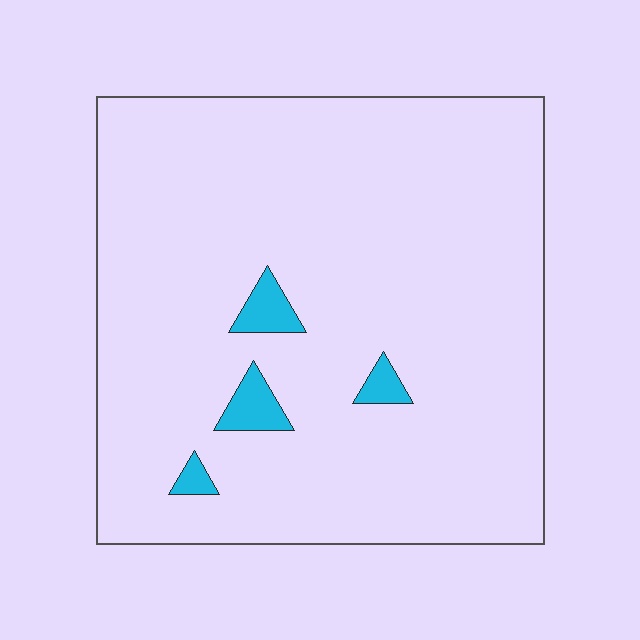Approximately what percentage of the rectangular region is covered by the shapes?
Approximately 5%.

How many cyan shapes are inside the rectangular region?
4.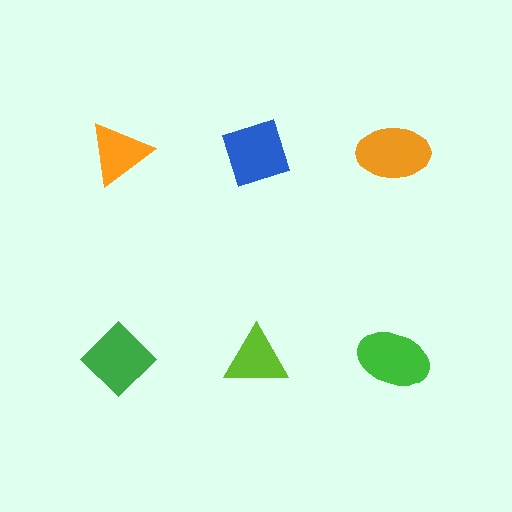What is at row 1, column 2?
A blue diamond.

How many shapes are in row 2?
3 shapes.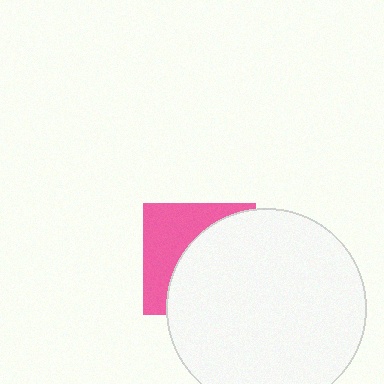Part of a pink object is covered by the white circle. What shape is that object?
It is a square.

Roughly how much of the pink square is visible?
A small part of it is visible (roughly 41%).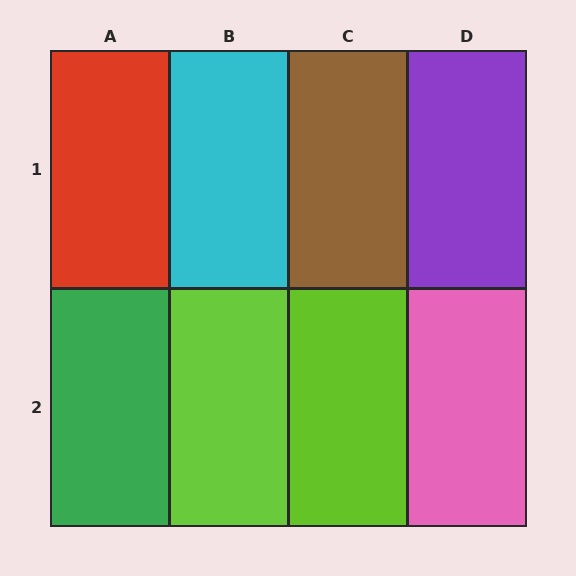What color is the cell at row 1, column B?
Cyan.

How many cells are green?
1 cell is green.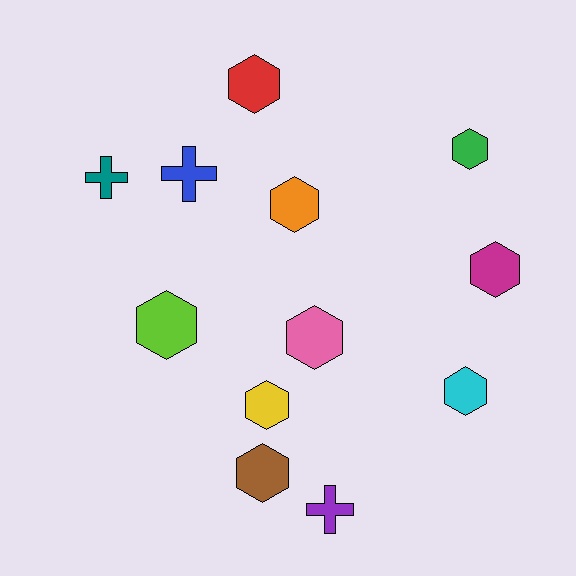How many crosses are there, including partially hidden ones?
There are 3 crosses.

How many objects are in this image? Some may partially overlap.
There are 12 objects.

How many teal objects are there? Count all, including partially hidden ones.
There is 1 teal object.